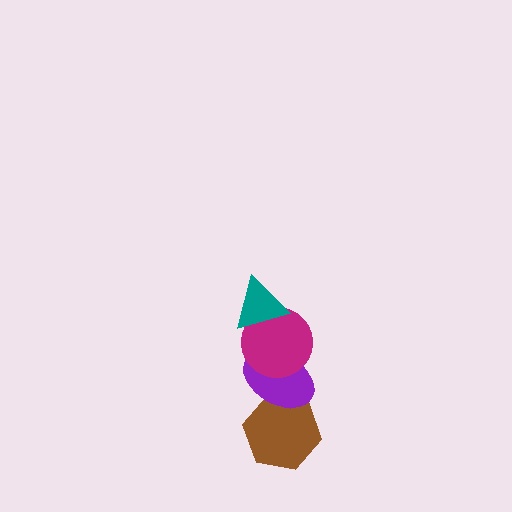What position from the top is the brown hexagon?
The brown hexagon is 4th from the top.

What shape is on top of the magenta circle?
The teal triangle is on top of the magenta circle.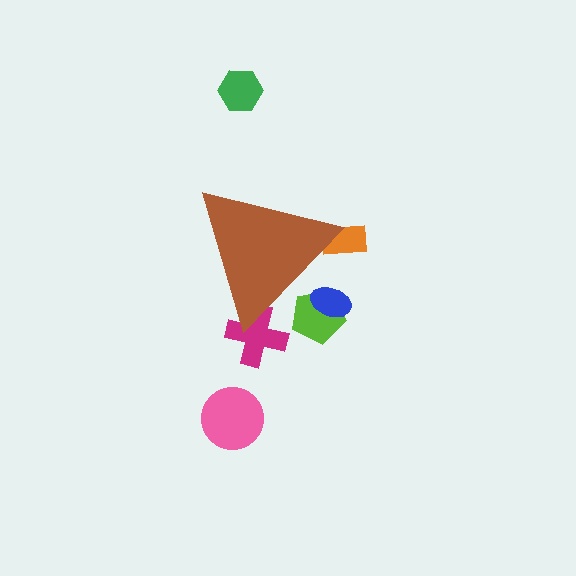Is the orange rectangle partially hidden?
Yes, the orange rectangle is partially hidden behind the brown triangle.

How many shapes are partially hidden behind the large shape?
4 shapes are partially hidden.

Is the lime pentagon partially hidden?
Yes, the lime pentagon is partially hidden behind the brown triangle.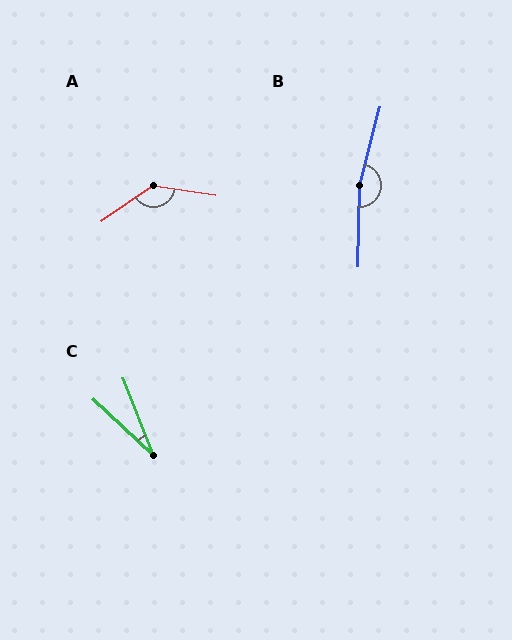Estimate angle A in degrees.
Approximately 136 degrees.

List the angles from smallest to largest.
C (25°), A (136°), B (166°).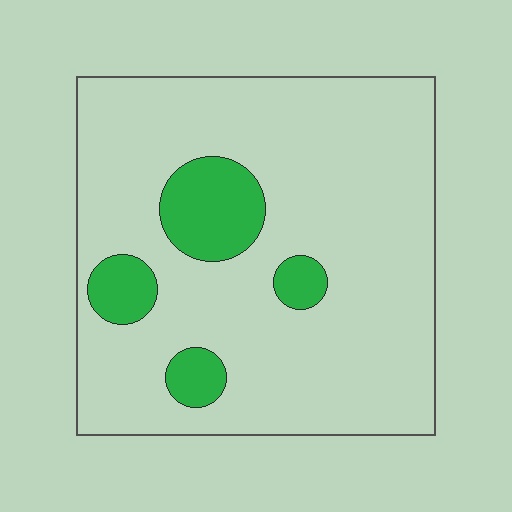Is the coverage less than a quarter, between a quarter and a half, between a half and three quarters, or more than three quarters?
Less than a quarter.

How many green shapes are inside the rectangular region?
4.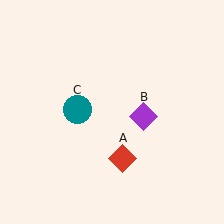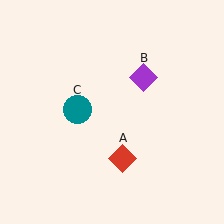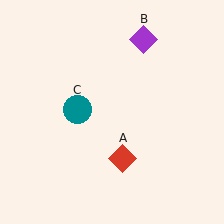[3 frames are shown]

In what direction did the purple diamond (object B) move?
The purple diamond (object B) moved up.